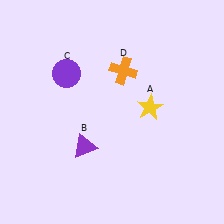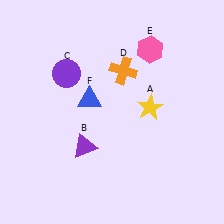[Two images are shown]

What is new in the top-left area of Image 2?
A blue triangle (F) was added in the top-left area of Image 2.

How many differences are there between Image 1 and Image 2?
There are 2 differences between the two images.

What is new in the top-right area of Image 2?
A pink hexagon (E) was added in the top-right area of Image 2.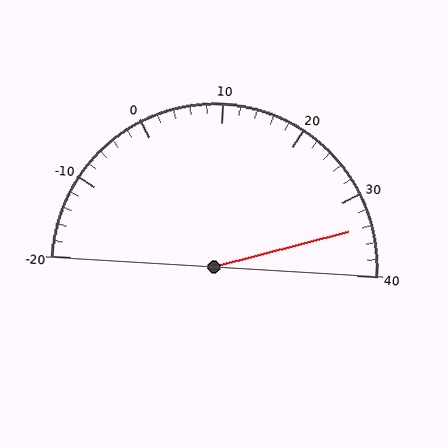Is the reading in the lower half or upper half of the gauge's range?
The reading is in the upper half of the range (-20 to 40).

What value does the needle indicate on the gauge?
The needle indicates approximately 34.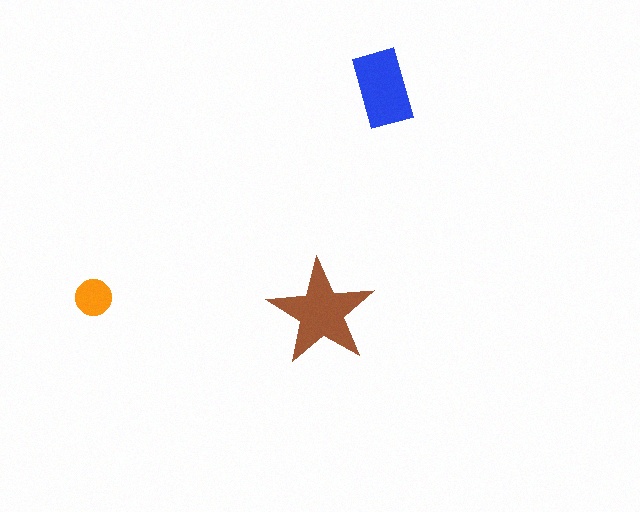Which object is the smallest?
The orange circle.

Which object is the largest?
The brown star.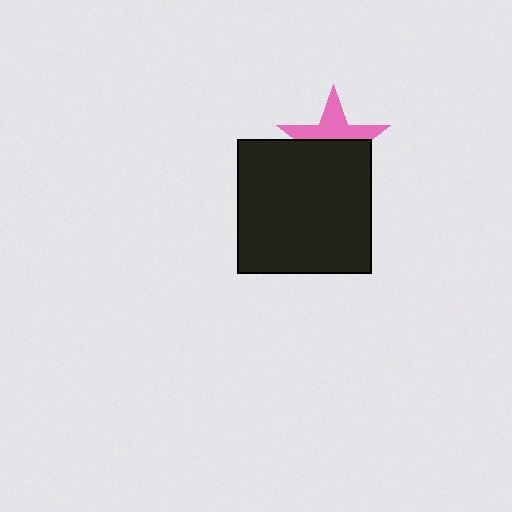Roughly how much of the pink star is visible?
About half of it is visible (roughly 46%).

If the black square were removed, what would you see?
You would see the complete pink star.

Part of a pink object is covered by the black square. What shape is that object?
It is a star.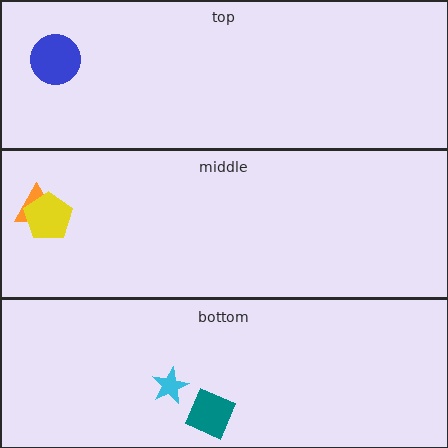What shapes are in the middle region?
The orange triangle, the yellow pentagon.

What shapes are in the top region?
The blue circle.